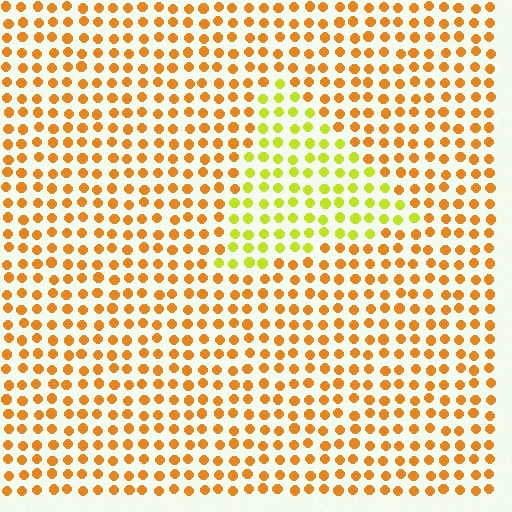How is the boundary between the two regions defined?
The boundary is defined purely by a slight shift in hue (about 42 degrees). Spacing, size, and orientation are identical on both sides.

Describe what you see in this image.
The image is filled with small orange elements in a uniform arrangement. A triangle-shaped region is visible where the elements are tinted to a slightly different hue, forming a subtle color boundary.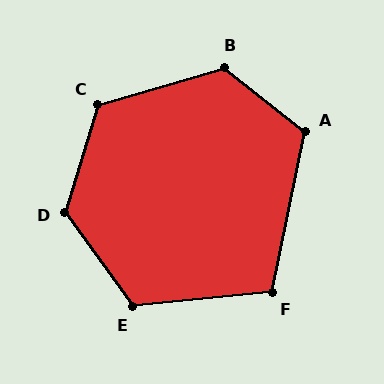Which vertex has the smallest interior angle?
F, at approximately 107 degrees.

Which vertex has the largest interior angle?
D, at approximately 127 degrees.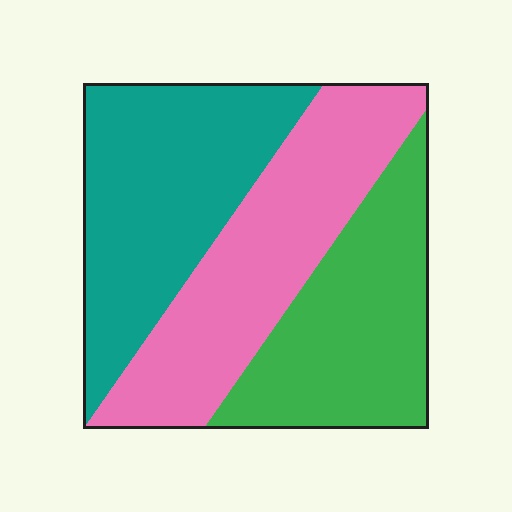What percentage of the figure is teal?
Teal covers 35% of the figure.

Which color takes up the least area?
Green, at roughly 30%.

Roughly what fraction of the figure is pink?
Pink covers roughly 35% of the figure.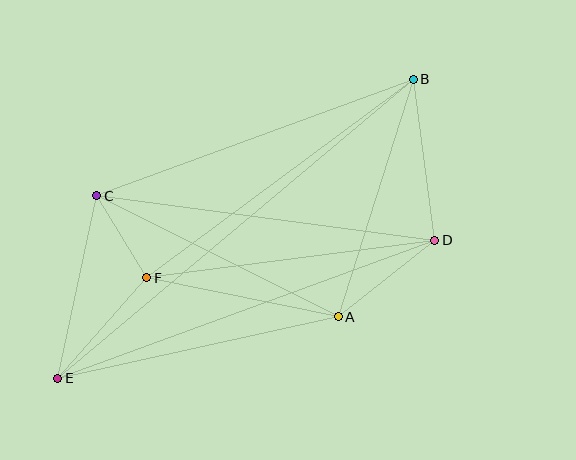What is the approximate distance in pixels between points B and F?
The distance between B and F is approximately 333 pixels.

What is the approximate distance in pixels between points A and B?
The distance between A and B is approximately 249 pixels.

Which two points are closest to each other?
Points C and F are closest to each other.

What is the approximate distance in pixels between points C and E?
The distance between C and E is approximately 187 pixels.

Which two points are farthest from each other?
Points B and E are farthest from each other.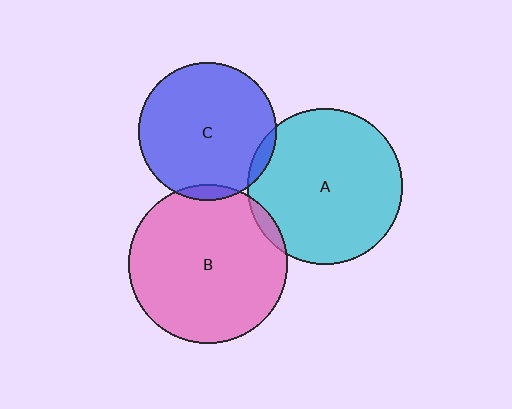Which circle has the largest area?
Circle B (pink).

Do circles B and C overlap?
Yes.